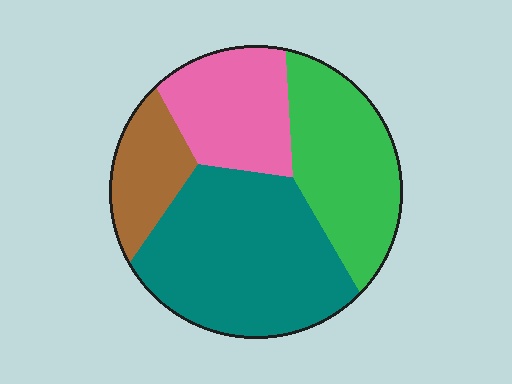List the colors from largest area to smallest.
From largest to smallest: teal, green, pink, brown.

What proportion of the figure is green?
Green covers around 25% of the figure.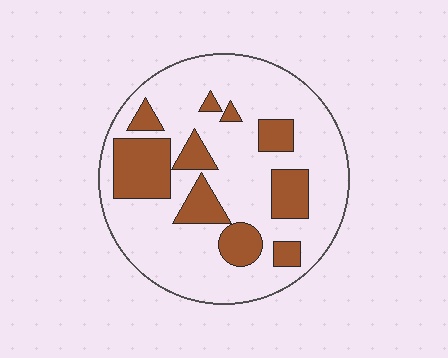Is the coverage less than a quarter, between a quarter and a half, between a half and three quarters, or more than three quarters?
Between a quarter and a half.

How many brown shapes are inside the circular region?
10.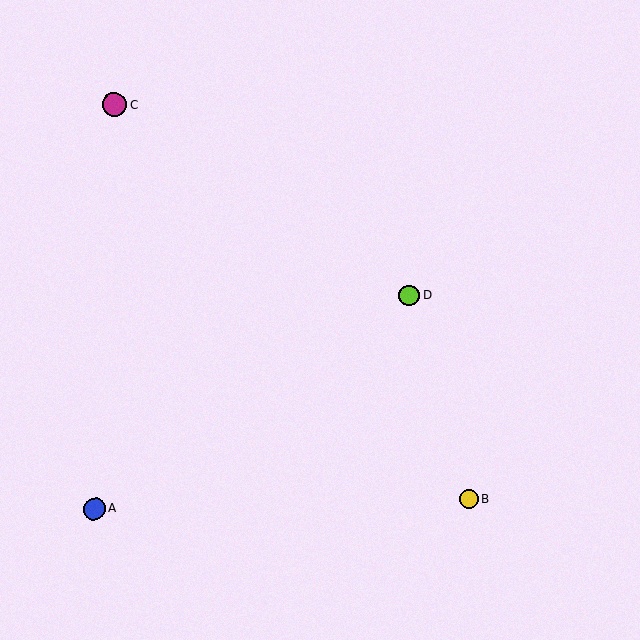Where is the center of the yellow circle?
The center of the yellow circle is at (469, 499).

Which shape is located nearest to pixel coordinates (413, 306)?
The lime circle (labeled D) at (409, 296) is nearest to that location.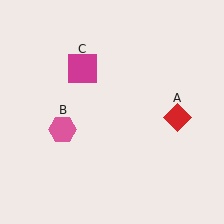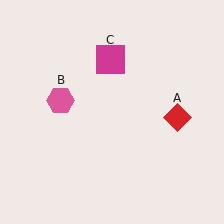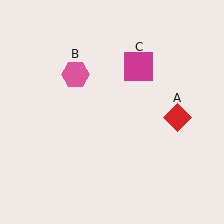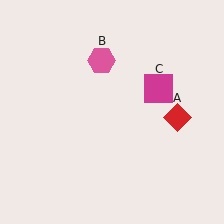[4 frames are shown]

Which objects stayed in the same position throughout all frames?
Red diamond (object A) remained stationary.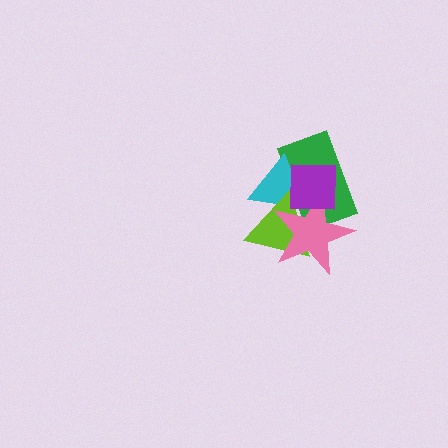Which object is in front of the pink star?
The purple square is in front of the pink star.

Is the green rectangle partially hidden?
Yes, it is partially covered by another shape.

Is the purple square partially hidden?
No, no other shape covers it.